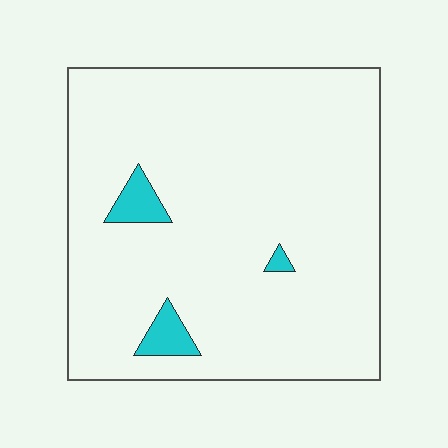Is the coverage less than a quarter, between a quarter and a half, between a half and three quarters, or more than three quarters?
Less than a quarter.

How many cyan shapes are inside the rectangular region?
3.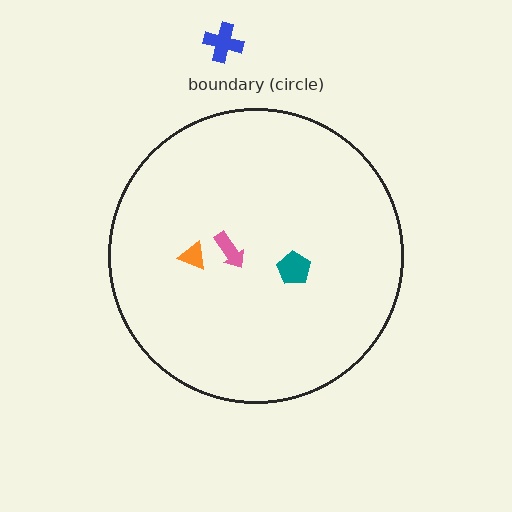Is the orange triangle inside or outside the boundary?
Inside.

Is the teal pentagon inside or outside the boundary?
Inside.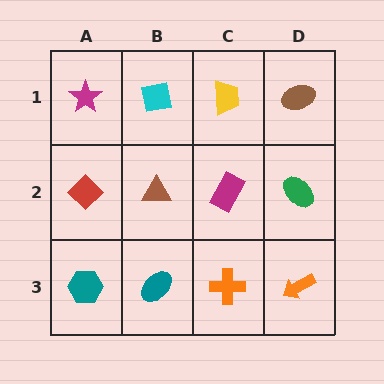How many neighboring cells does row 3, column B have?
3.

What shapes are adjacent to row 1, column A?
A red diamond (row 2, column A), a cyan square (row 1, column B).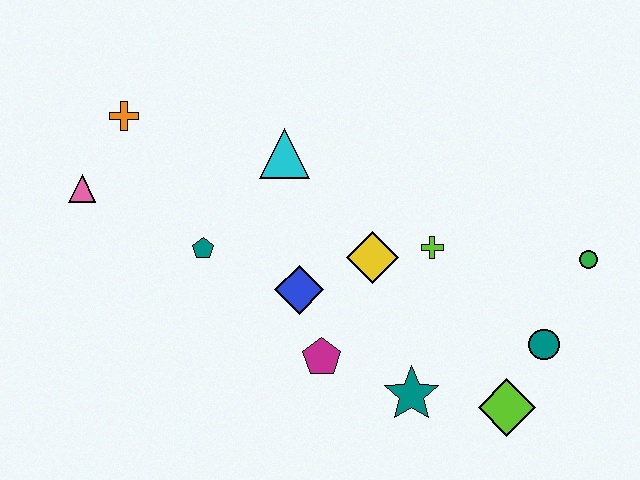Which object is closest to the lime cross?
The yellow diamond is closest to the lime cross.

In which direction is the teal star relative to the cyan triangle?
The teal star is below the cyan triangle.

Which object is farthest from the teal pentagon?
The green circle is farthest from the teal pentagon.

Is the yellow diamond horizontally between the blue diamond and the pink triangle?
No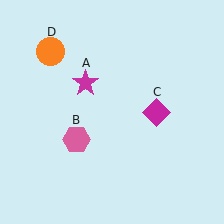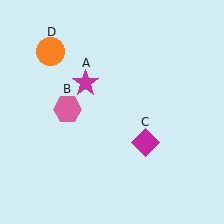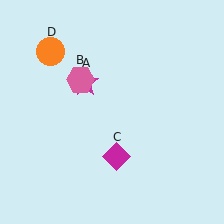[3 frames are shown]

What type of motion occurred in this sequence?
The pink hexagon (object B), magenta diamond (object C) rotated clockwise around the center of the scene.